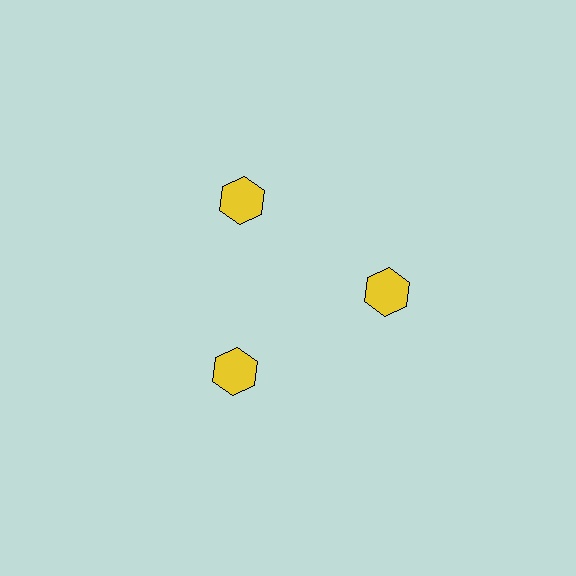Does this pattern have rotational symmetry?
Yes, this pattern has 3-fold rotational symmetry. It looks the same after rotating 120 degrees around the center.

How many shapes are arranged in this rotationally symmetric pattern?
There are 3 shapes, arranged in 3 groups of 1.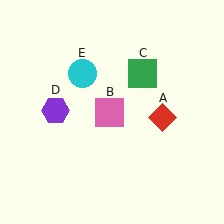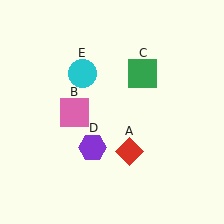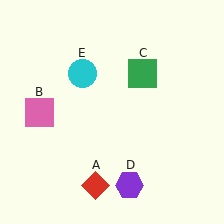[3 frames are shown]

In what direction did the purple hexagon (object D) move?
The purple hexagon (object D) moved down and to the right.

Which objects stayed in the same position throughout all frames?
Green square (object C) and cyan circle (object E) remained stationary.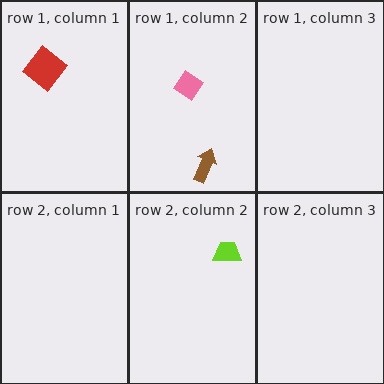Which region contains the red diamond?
The row 1, column 1 region.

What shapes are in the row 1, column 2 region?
The brown arrow, the pink diamond.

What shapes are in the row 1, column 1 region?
The red diamond.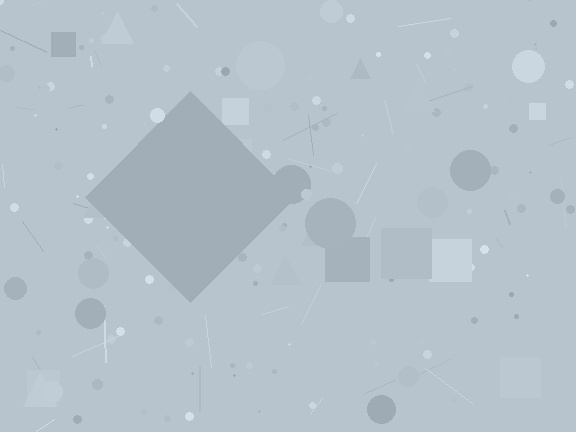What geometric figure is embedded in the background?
A diamond is embedded in the background.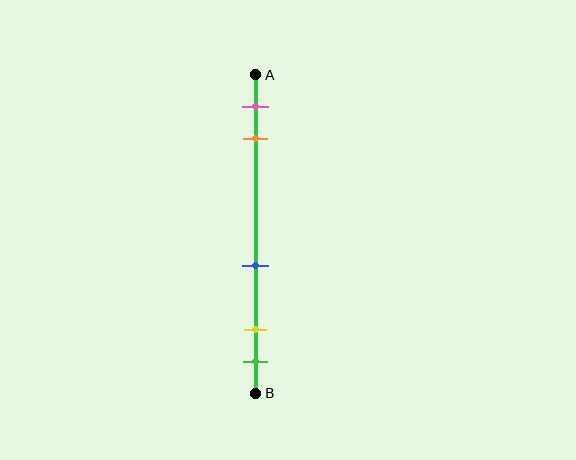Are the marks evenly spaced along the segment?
No, the marks are not evenly spaced.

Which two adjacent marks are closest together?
The yellow and green marks are the closest adjacent pair.